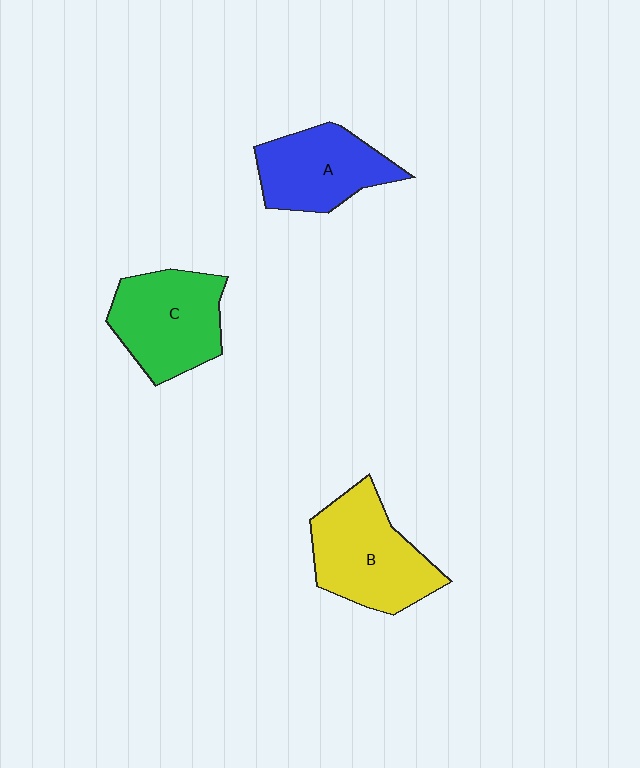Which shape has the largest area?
Shape B (yellow).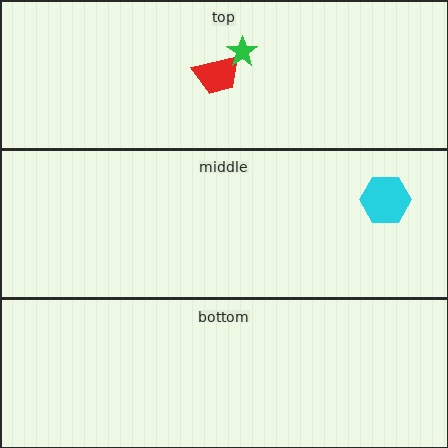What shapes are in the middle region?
The cyan hexagon.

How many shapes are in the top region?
2.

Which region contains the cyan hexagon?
The middle region.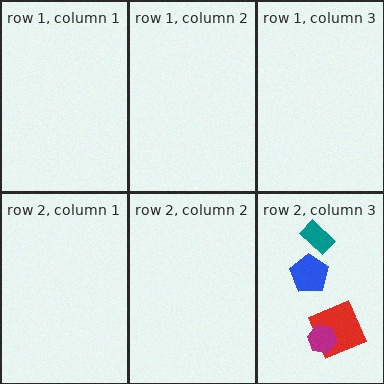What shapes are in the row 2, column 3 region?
The red square, the blue pentagon, the teal rectangle, the magenta hexagon.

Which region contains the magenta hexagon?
The row 2, column 3 region.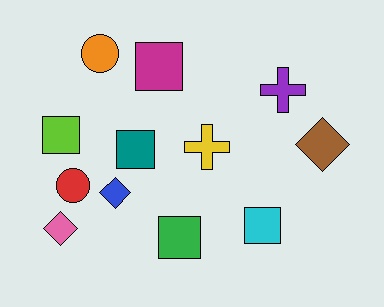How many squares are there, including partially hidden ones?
There are 5 squares.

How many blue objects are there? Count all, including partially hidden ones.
There is 1 blue object.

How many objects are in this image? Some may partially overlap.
There are 12 objects.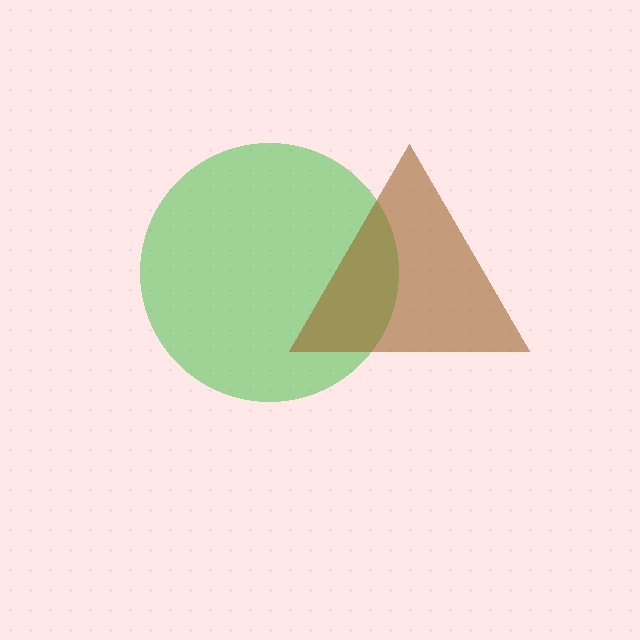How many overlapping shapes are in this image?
There are 2 overlapping shapes in the image.